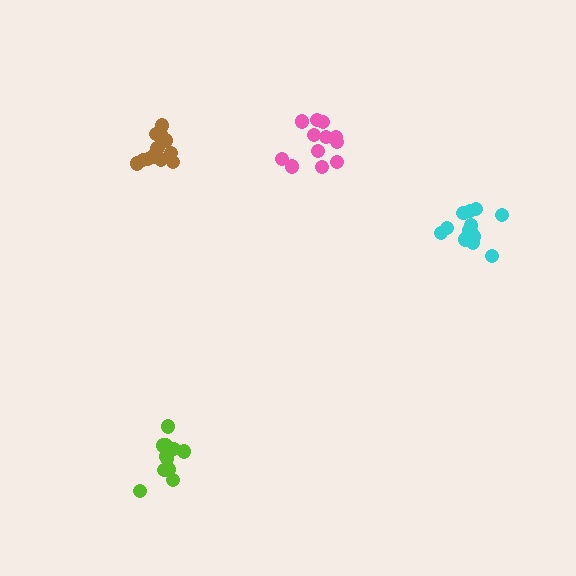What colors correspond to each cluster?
The clusters are colored: pink, lime, cyan, brown.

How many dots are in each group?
Group 1: 12 dots, Group 2: 11 dots, Group 3: 15 dots, Group 4: 13 dots (51 total).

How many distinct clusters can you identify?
There are 4 distinct clusters.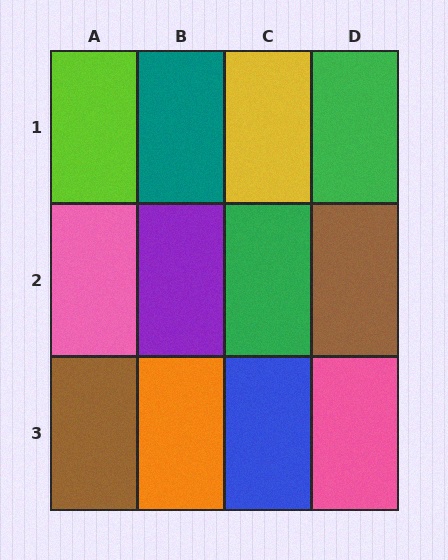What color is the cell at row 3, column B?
Orange.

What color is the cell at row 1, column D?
Green.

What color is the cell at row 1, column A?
Lime.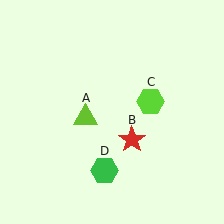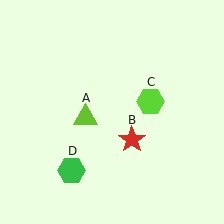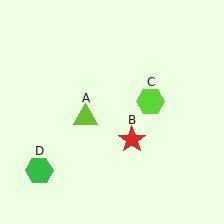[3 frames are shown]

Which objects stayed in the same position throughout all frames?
Lime triangle (object A) and red star (object B) and lime hexagon (object C) remained stationary.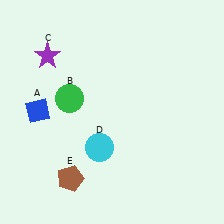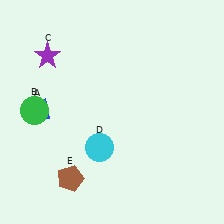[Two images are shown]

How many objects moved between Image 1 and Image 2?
1 object moved between the two images.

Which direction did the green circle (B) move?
The green circle (B) moved left.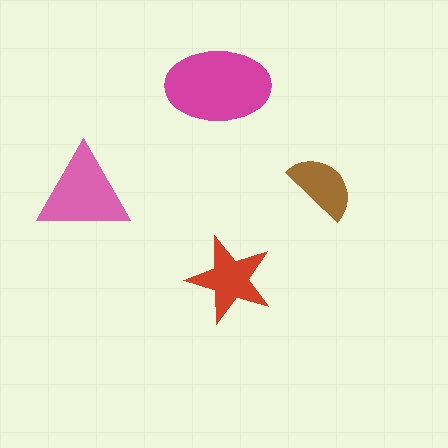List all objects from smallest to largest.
The brown semicircle, the red star, the pink triangle, the magenta ellipse.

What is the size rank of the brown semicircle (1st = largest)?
4th.